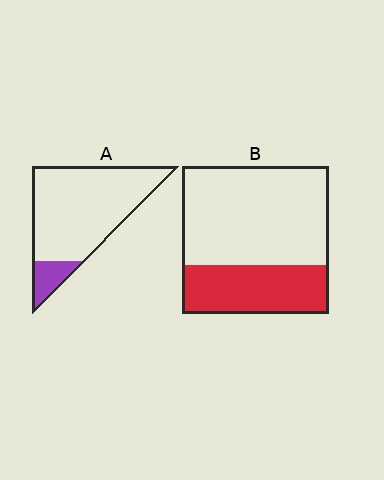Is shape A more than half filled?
No.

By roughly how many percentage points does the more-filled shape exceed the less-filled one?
By roughly 20 percentage points (B over A).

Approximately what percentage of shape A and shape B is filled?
A is approximately 15% and B is approximately 35%.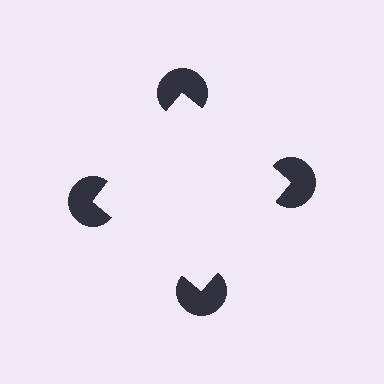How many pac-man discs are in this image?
There are 4 — one at each vertex of the illusory square.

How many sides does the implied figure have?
4 sides.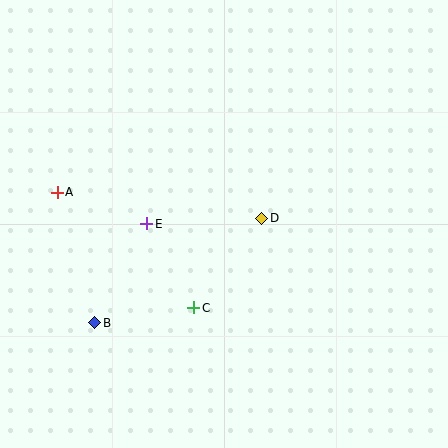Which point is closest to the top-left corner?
Point A is closest to the top-left corner.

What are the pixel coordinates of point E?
Point E is at (147, 224).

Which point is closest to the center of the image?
Point D at (262, 218) is closest to the center.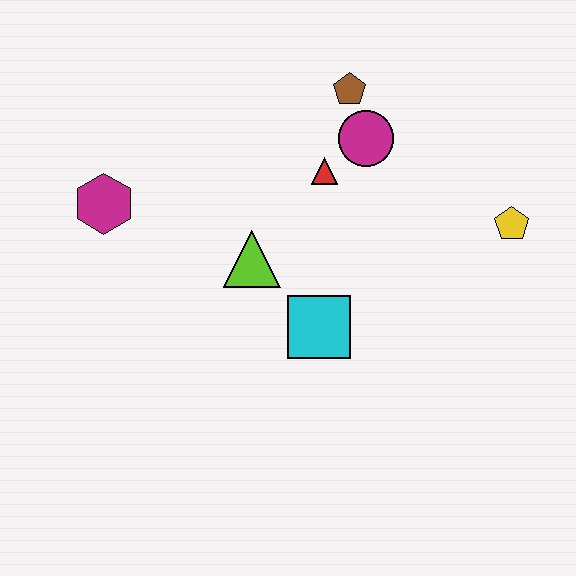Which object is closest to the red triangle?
The magenta circle is closest to the red triangle.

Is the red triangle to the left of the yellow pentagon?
Yes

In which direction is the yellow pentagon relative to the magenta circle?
The yellow pentagon is to the right of the magenta circle.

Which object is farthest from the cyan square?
The magenta hexagon is farthest from the cyan square.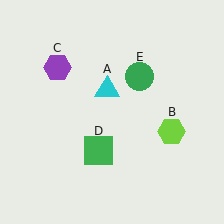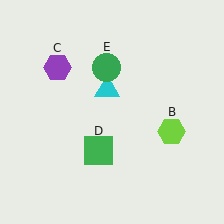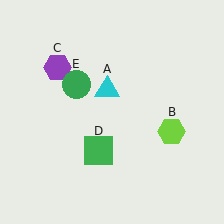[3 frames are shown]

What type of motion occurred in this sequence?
The green circle (object E) rotated counterclockwise around the center of the scene.